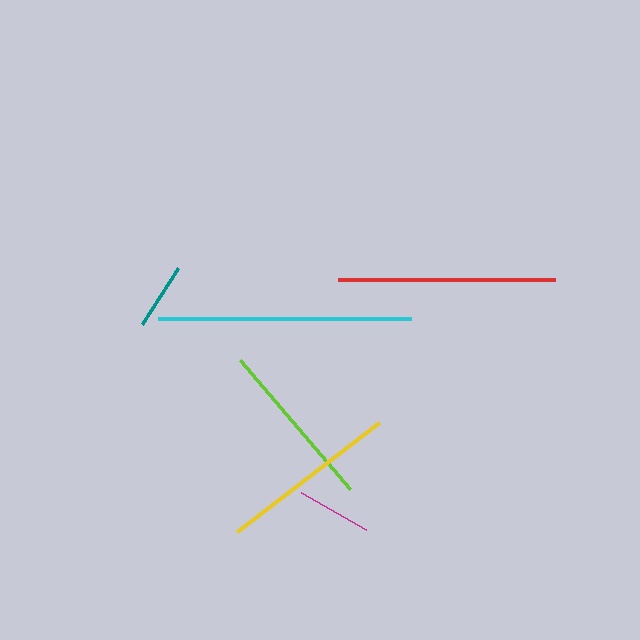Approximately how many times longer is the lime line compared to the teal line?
The lime line is approximately 2.5 times the length of the teal line.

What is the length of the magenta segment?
The magenta segment is approximately 75 pixels long.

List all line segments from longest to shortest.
From longest to shortest: cyan, red, yellow, lime, magenta, teal.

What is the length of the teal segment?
The teal segment is approximately 67 pixels long.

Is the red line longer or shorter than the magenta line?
The red line is longer than the magenta line.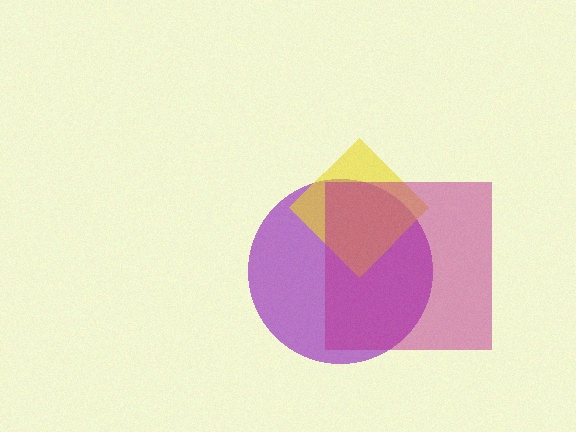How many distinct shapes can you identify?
There are 3 distinct shapes: a purple circle, a yellow diamond, a magenta square.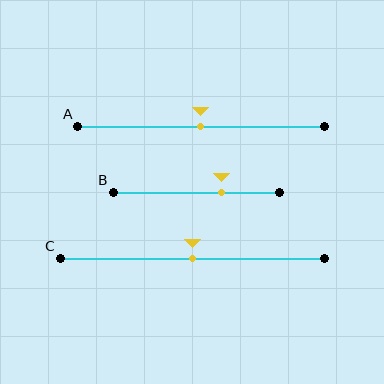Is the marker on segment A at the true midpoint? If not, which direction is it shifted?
Yes, the marker on segment A is at the true midpoint.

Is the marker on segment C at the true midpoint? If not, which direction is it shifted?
Yes, the marker on segment C is at the true midpoint.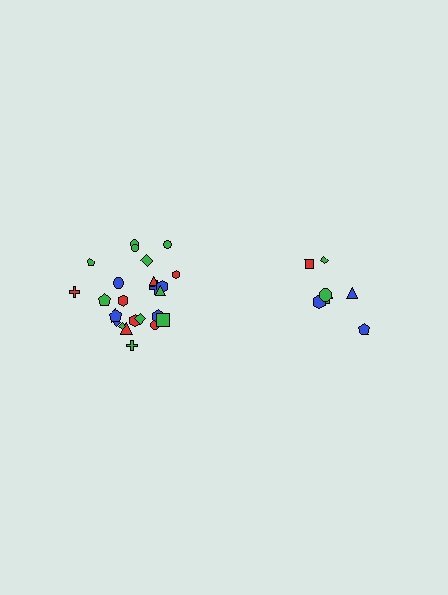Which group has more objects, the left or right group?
The left group.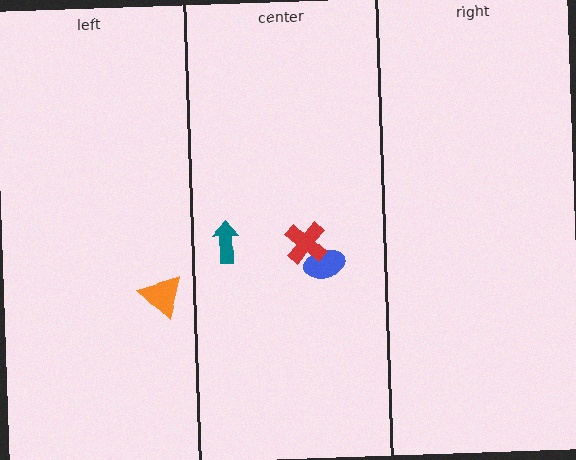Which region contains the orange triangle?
The left region.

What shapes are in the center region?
The blue ellipse, the teal arrow, the red cross.